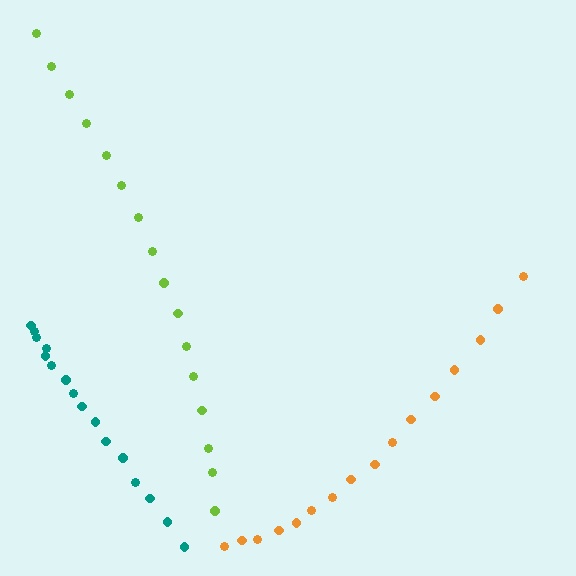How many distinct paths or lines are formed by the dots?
There are 3 distinct paths.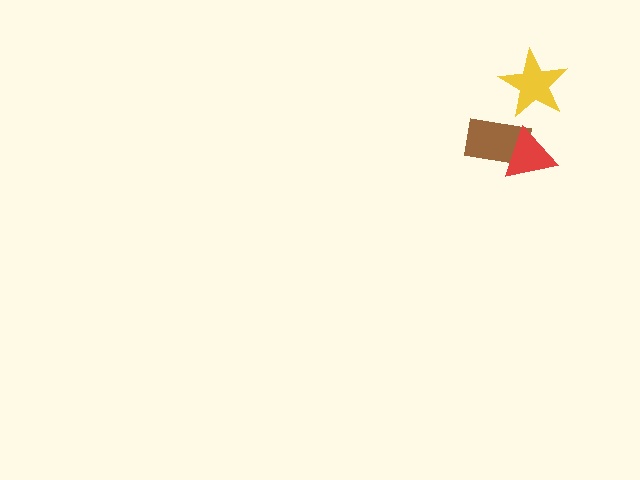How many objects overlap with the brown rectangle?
1 object overlaps with the brown rectangle.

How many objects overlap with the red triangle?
1 object overlaps with the red triangle.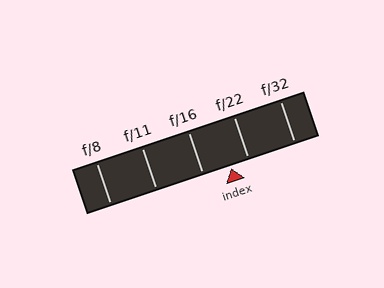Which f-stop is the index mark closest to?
The index mark is closest to f/22.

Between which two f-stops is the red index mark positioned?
The index mark is between f/16 and f/22.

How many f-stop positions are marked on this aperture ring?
There are 5 f-stop positions marked.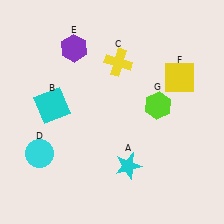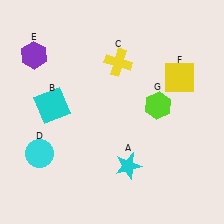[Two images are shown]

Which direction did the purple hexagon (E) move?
The purple hexagon (E) moved left.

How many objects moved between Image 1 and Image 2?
1 object moved between the two images.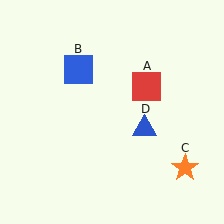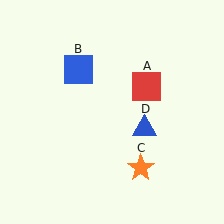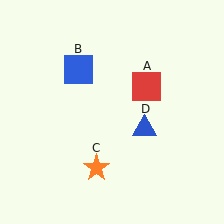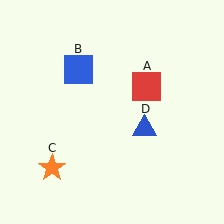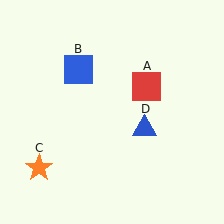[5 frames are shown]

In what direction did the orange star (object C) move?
The orange star (object C) moved left.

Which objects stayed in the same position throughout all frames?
Red square (object A) and blue square (object B) and blue triangle (object D) remained stationary.